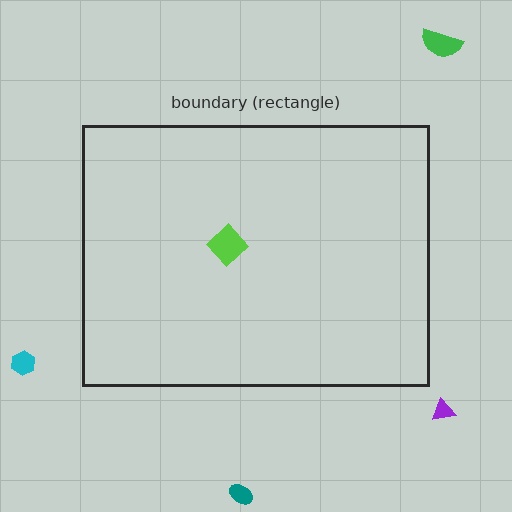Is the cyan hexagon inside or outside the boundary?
Outside.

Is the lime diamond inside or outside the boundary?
Inside.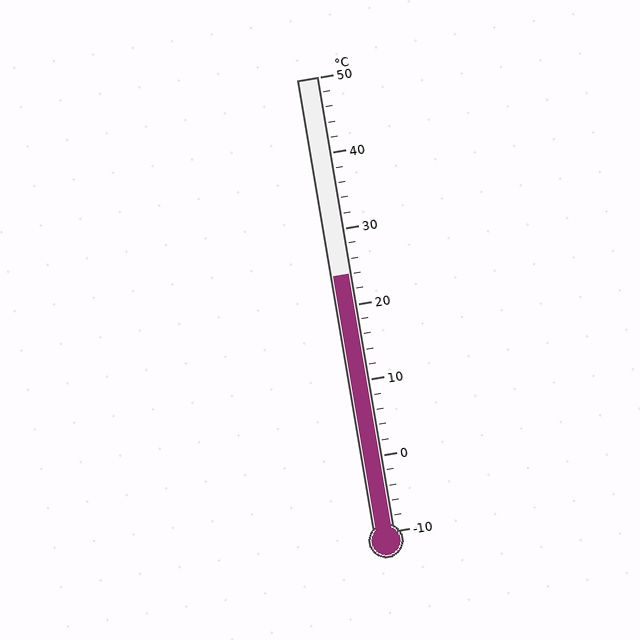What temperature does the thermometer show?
The thermometer shows approximately 24°C.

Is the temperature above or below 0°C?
The temperature is above 0°C.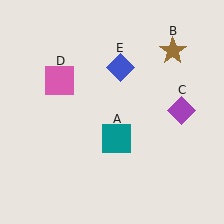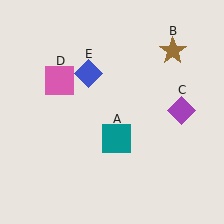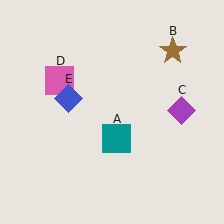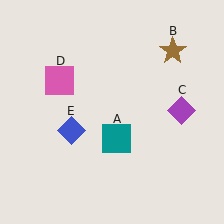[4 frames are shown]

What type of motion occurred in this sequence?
The blue diamond (object E) rotated counterclockwise around the center of the scene.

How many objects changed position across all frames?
1 object changed position: blue diamond (object E).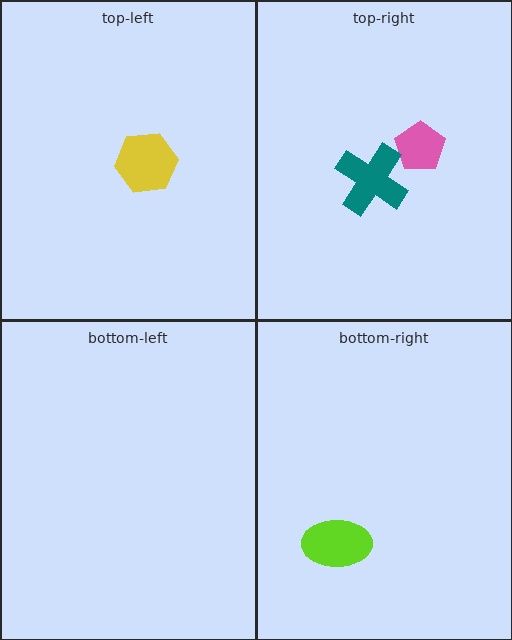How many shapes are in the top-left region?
1.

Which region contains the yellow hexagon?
The top-left region.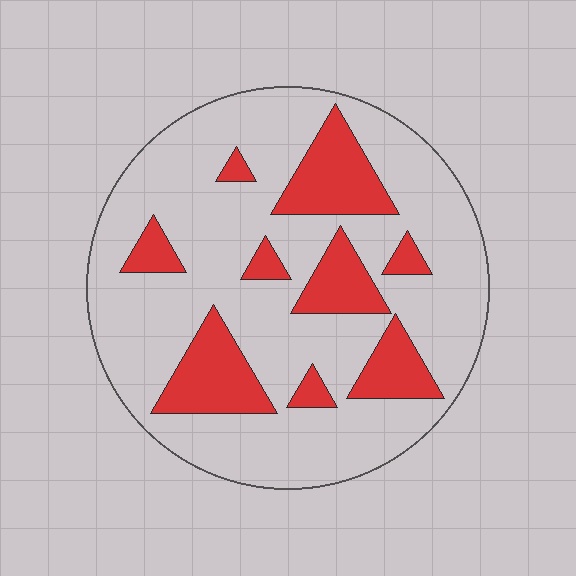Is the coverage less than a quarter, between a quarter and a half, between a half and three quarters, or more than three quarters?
Less than a quarter.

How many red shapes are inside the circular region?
9.